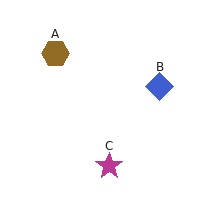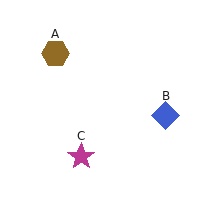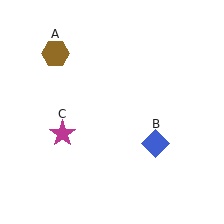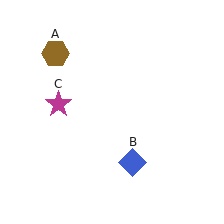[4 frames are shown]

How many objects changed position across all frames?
2 objects changed position: blue diamond (object B), magenta star (object C).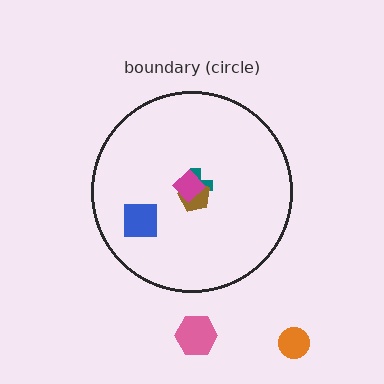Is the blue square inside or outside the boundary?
Inside.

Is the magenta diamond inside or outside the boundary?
Inside.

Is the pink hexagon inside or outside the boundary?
Outside.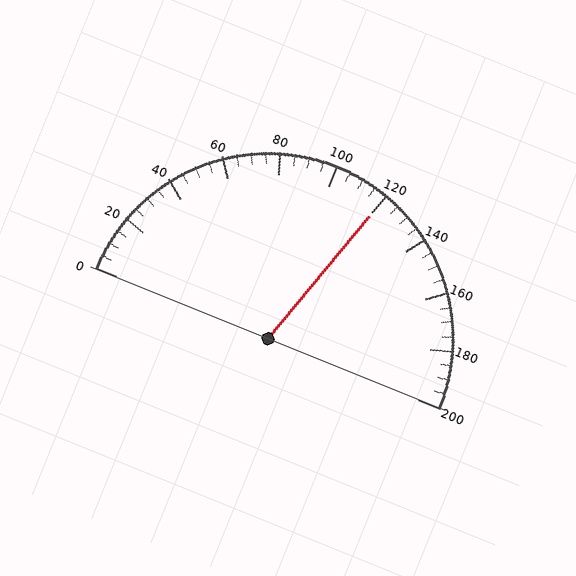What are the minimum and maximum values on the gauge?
The gauge ranges from 0 to 200.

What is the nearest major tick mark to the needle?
The nearest major tick mark is 120.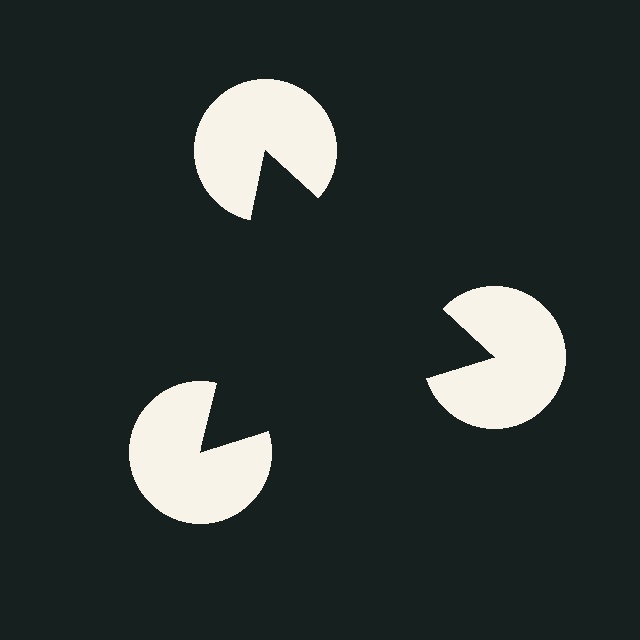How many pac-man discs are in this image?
There are 3 — one at each vertex of the illusory triangle.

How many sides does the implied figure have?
3 sides.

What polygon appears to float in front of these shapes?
An illusory triangle — its edges are inferred from the aligned wedge cuts in the pac-man discs, not physically drawn.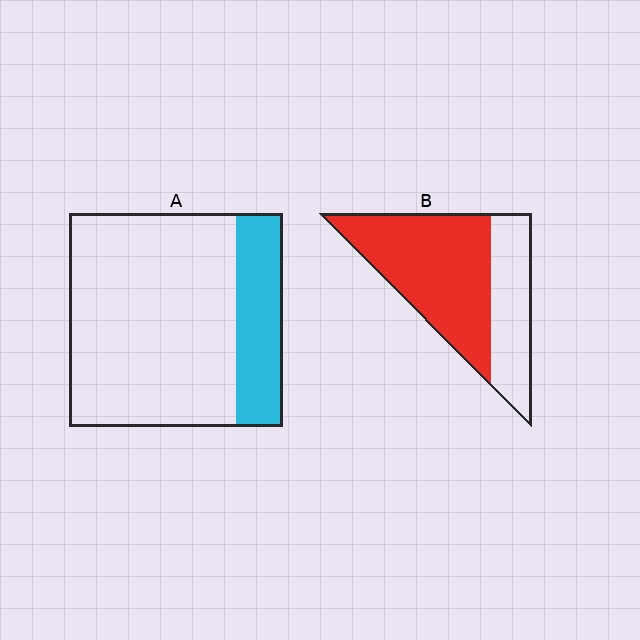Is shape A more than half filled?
No.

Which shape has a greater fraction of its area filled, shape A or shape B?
Shape B.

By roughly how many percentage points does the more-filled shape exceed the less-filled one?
By roughly 45 percentage points (B over A).